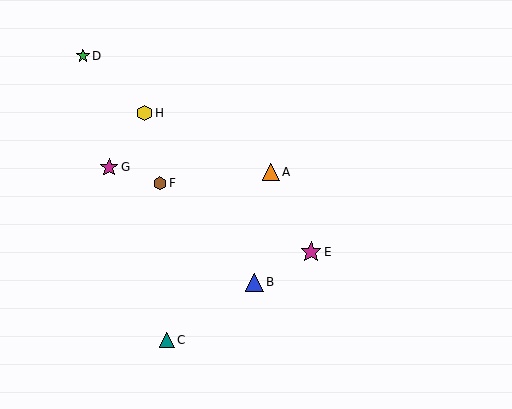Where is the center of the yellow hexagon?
The center of the yellow hexagon is at (144, 113).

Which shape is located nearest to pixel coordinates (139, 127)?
The yellow hexagon (labeled H) at (144, 113) is nearest to that location.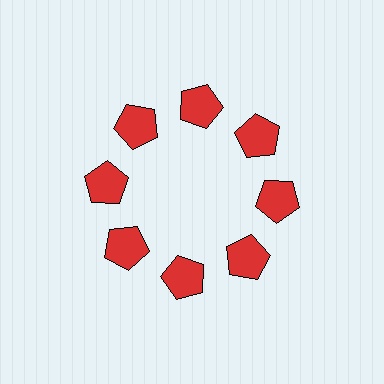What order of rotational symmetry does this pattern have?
This pattern has 8-fold rotational symmetry.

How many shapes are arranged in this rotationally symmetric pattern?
There are 8 shapes, arranged in 8 groups of 1.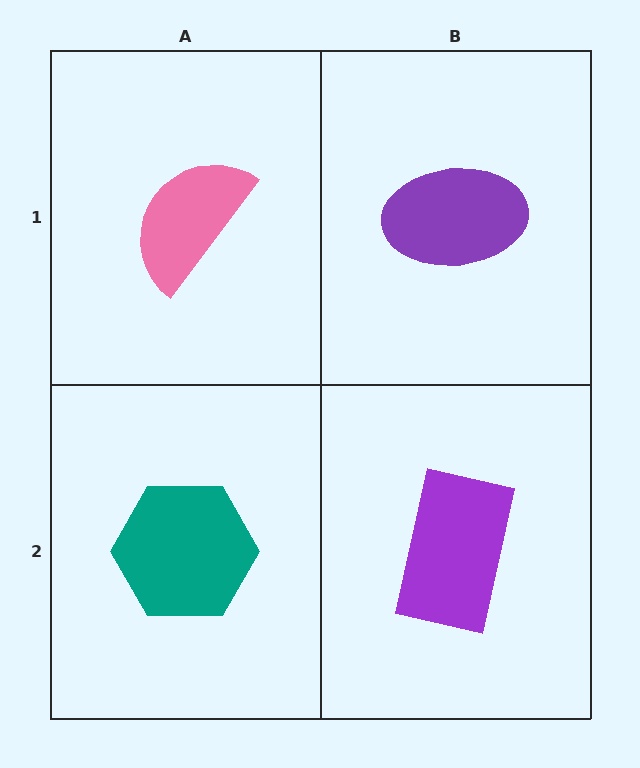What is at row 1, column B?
A purple ellipse.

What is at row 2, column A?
A teal hexagon.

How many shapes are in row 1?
2 shapes.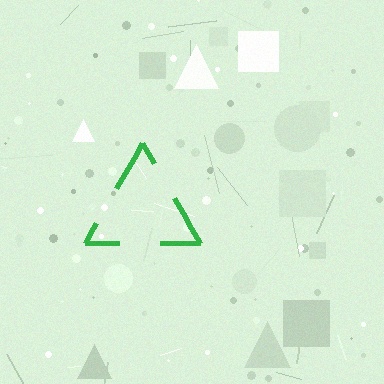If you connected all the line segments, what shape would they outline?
They would outline a triangle.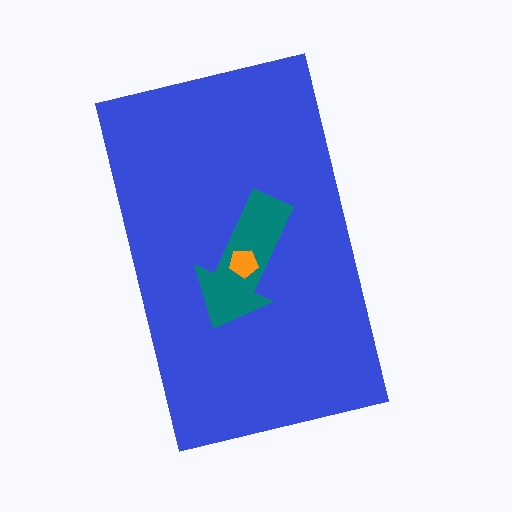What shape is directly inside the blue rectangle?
The teal arrow.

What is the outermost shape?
The blue rectangle.